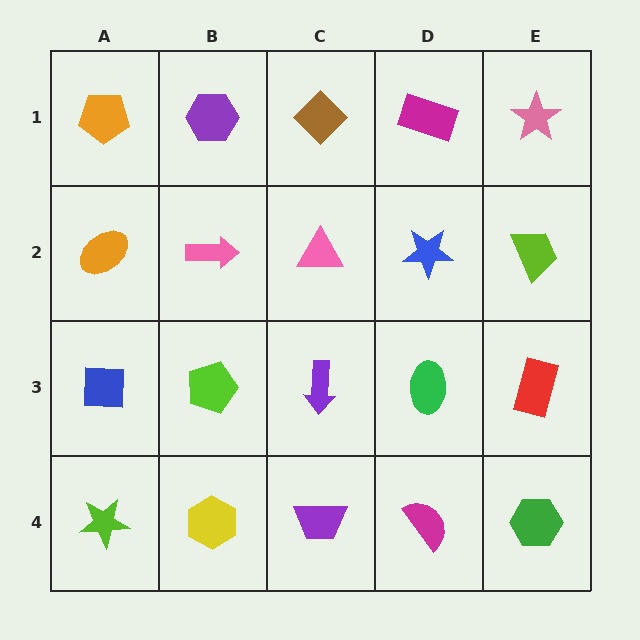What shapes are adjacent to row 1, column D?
A blue star (row 2, column D), a brown diamond (row 1, column C), a pink star (row 1, column E).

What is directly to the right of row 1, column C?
A magenta rectangle.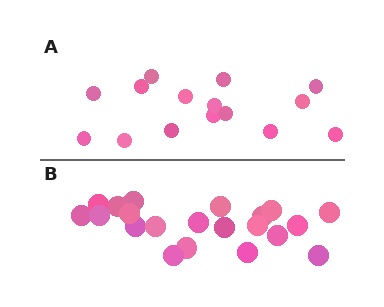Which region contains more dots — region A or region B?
Region B (the bottom region) has more dots.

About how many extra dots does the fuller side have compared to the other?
Region B has about 6 more dots than region A.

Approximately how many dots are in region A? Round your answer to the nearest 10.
About 20 dots. (The exact count is 15, which rounds to 20.)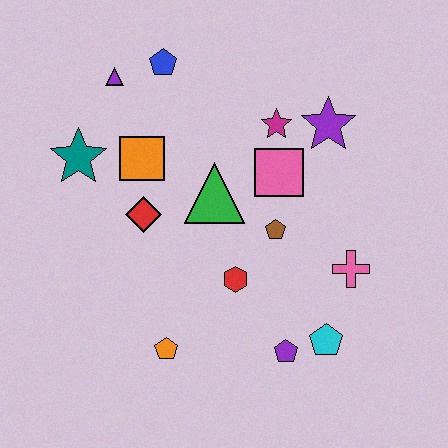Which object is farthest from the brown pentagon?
The purple triangle is farthest from the brown pentagon.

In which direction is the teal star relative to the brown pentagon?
The teal star is to the left of the brown pentagon.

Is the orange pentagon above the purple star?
No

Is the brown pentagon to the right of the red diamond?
Yes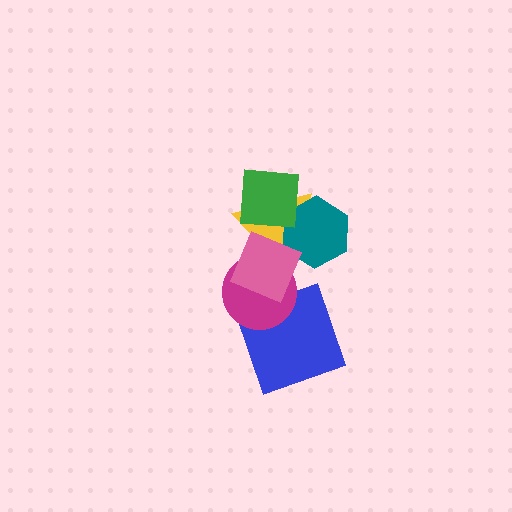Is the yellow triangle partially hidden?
Yes, it is partially covered by another shape.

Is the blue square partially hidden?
Yes, it is partially covered by another shape.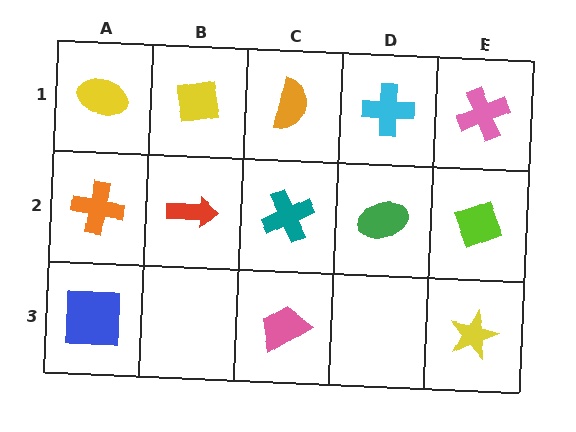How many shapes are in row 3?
3 shapes.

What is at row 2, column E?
A lime diamond.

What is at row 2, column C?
A teal cross.